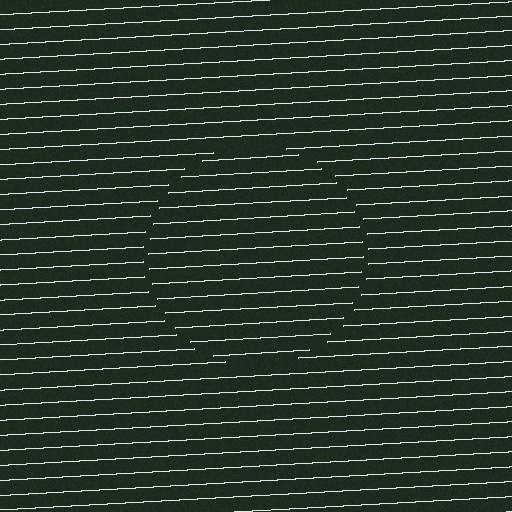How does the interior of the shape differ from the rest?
The interior of the shape contains the same grating, shifted by half a period — the contour is defined by the phase discontinuity where line-ends from the inner and outer gratings abut.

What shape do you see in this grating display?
An illusory circle. The interior of the shape contains the same grating, shifted by half a period — the contour is defined by the phase discontinuity where line-ends from the inner and outer gratings abut.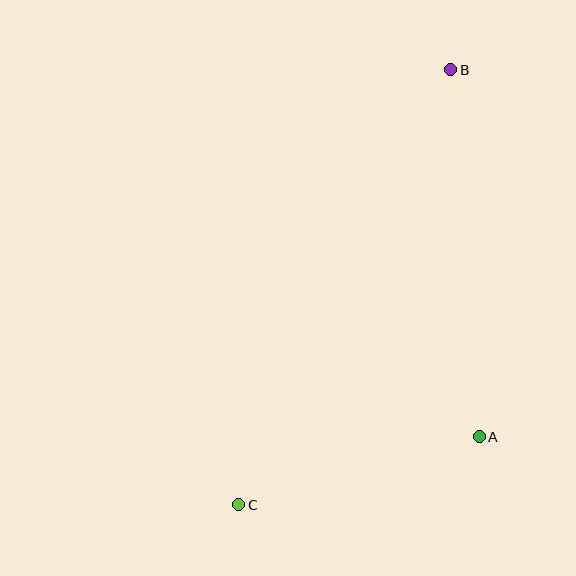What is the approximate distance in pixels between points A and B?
The distance between A and B is approximately 368 pixels.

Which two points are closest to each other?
Points A and C are closest to each other.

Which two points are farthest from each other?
Points B and C are farthest from each other.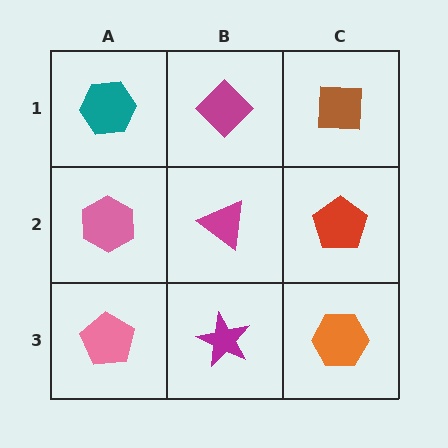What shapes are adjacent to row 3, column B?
A magenta triangle (row 2, column B), a pink pentagon (row 3, column A), an orange hexagon (row 3, column C).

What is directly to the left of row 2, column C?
A magenta triangle.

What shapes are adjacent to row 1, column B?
A magenta triangle (row 2, column B), a teal hexagon (row 1, column A), a brown square (row 1, column C).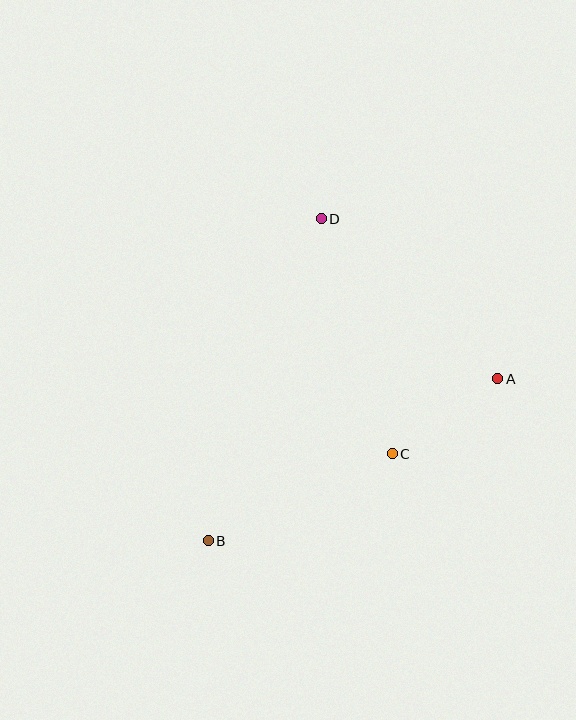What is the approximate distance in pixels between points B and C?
The distance between B and C is approximately 204 pixels.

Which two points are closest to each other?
Points A and C are closest to each other.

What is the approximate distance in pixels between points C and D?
The distance between C and D is approximately 245 pixels.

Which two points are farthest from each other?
Points B and D are farthest from each other.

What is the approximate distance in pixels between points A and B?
The distance between A and B is approximately 332 pixels.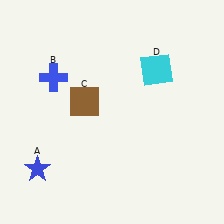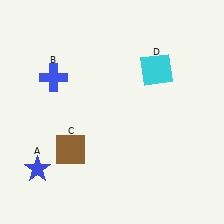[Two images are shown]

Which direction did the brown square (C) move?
The brown square (C) moved down.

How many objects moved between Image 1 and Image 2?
1 object moved between the two images.